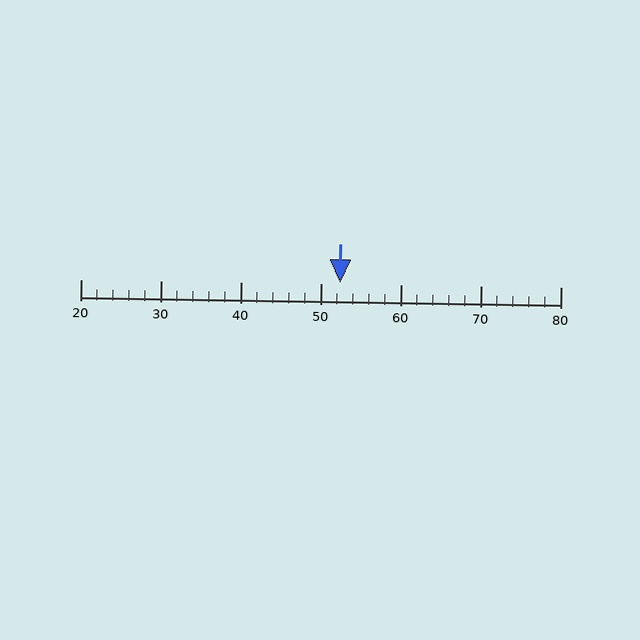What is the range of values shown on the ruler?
The ruler shows values from 20 to 80.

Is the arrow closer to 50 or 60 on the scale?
The arrow is closer to 50.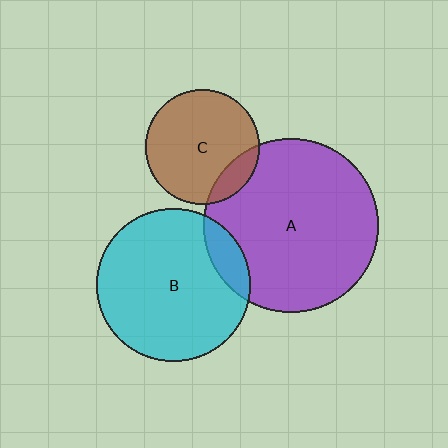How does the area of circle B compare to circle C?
Approximately 1.8 times.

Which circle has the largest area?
Circle A (purple).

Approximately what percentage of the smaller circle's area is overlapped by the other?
Approximately 15%.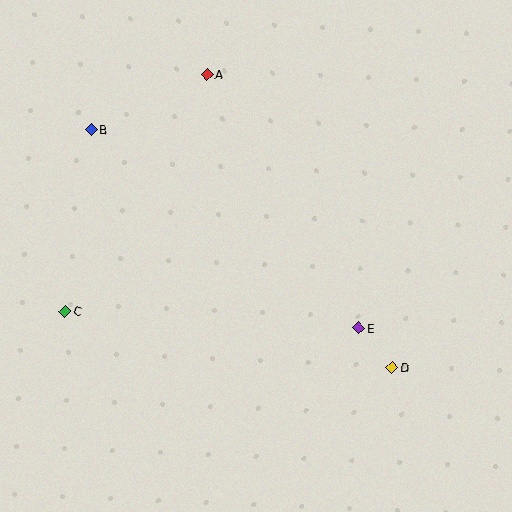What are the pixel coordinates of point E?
Point E is at (359, 328).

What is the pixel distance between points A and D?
The distance between A and D is 347 pixels.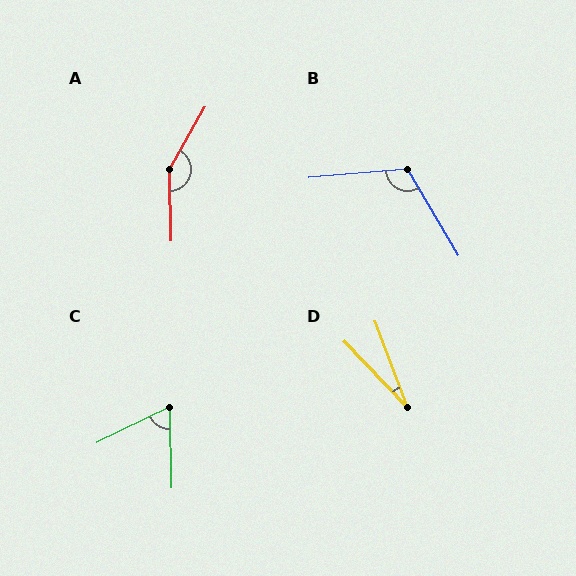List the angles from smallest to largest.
D (23°), C (65°), B (116°), A (149°).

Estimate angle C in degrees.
Approximately 65 degrees.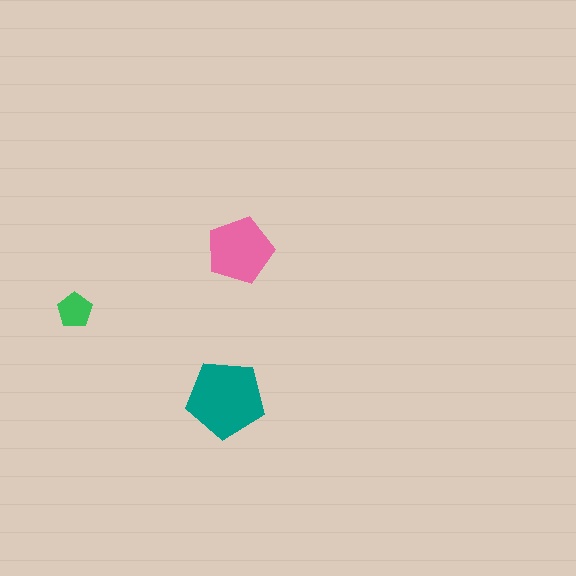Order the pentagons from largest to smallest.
the teal one, the pink one, the green one.